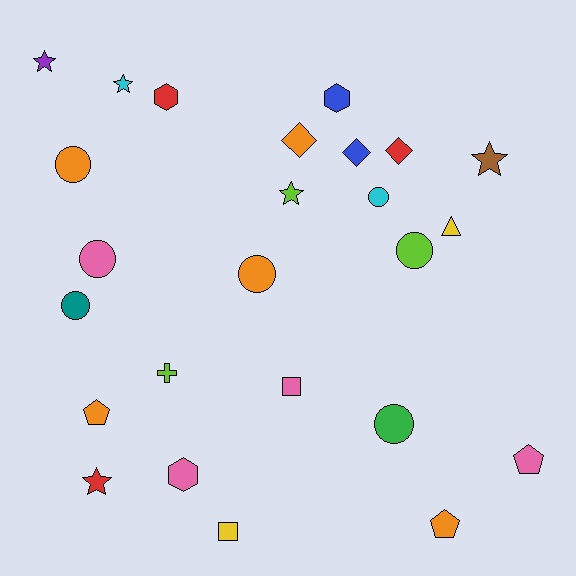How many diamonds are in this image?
There are 3 diamonds.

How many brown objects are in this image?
There is 1 brown object.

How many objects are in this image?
There are 25 objects.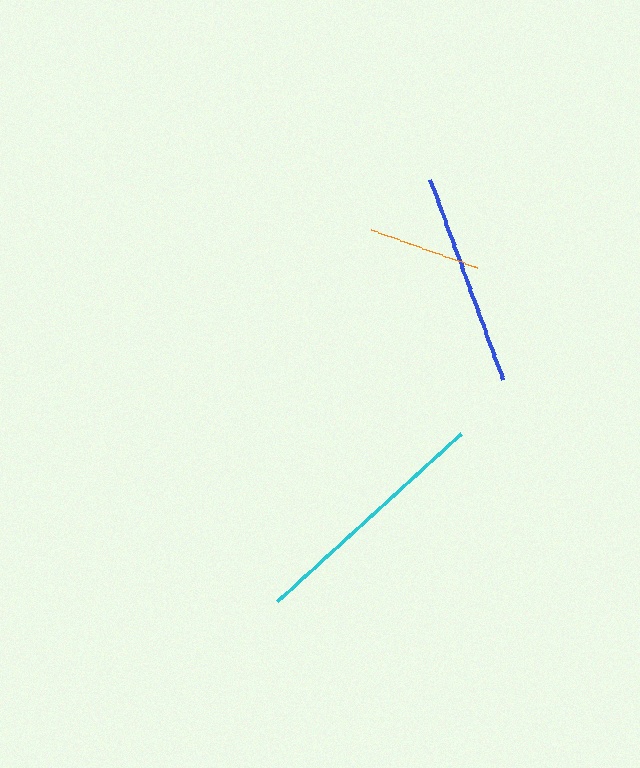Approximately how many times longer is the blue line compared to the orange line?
The blue line is approximately 1.9 times the length of the orange line.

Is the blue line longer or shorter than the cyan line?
The cyan line is longer than the blue line.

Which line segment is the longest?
The cyan line is the longest at approximately 249 pixels.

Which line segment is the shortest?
The orange line is the shortest at approximately 113 pixels.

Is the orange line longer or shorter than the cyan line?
The cyan line is longer than the orange line.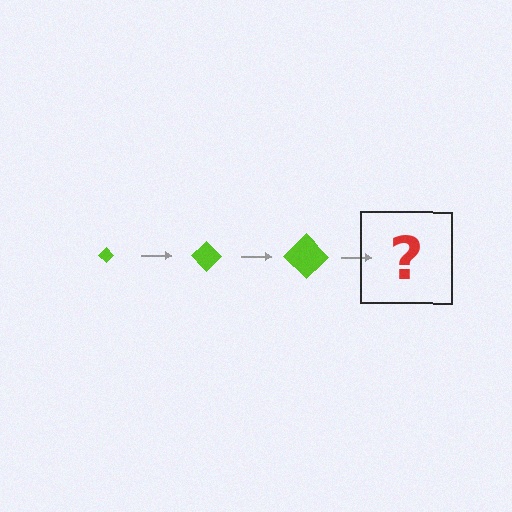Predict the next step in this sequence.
The next step is a lime diamond, larger than the previous one.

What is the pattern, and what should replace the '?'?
The pattern is that the diamond gets progressively larger each step. The '?' should be a lime diamond, larger than the previous one.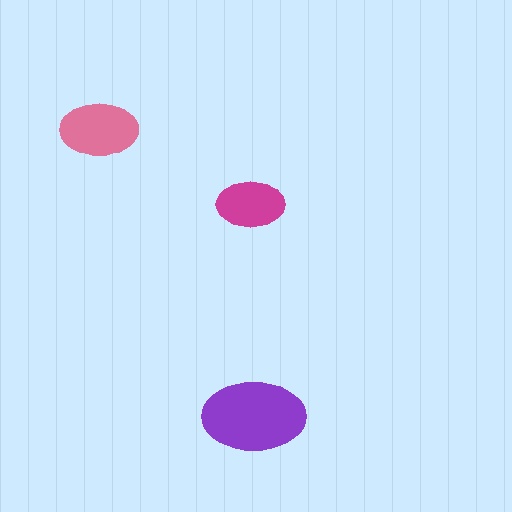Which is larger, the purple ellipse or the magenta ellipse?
The purple one.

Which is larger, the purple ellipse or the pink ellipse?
The purple one.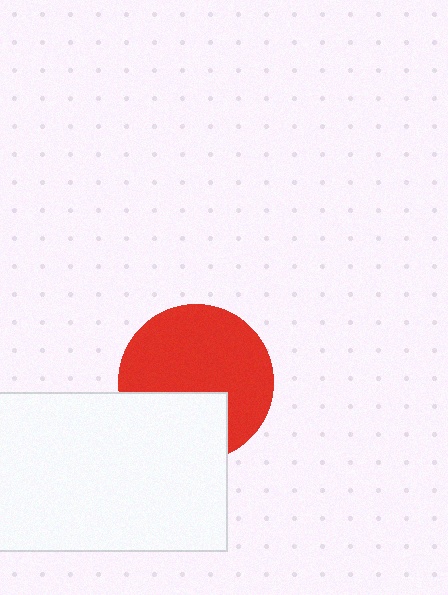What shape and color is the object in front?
The object in front is a white rectangle.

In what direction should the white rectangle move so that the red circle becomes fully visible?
The white rectangle should move down. That is the shortest direction to clear the overlap and leave the red circle fully visible.